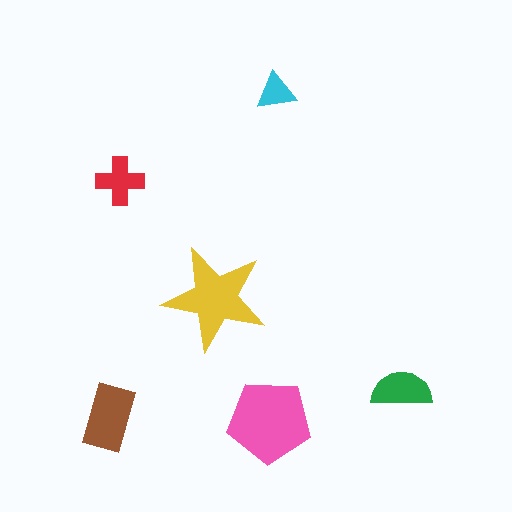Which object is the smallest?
The cyan triangle.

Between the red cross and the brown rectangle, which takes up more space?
The brown rectangle.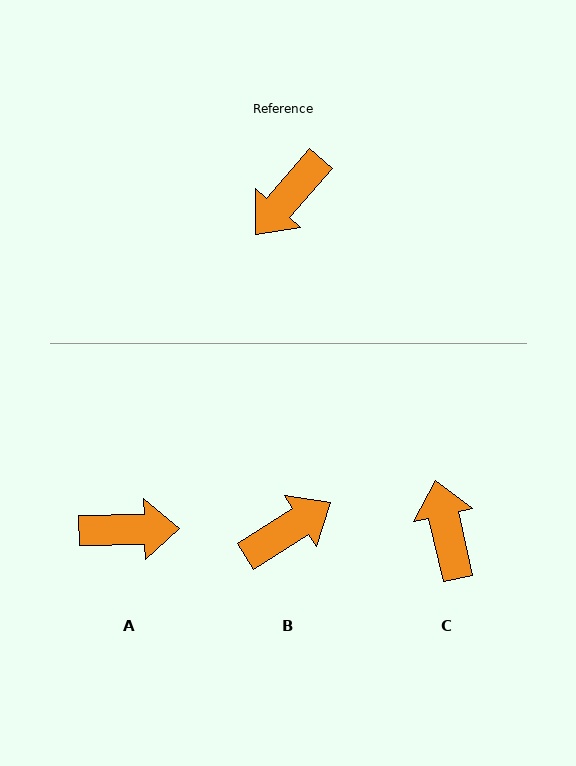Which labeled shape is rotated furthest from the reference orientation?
B, about 163 degrees away.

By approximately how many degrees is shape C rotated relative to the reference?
Approximately 126 degrees clockwise.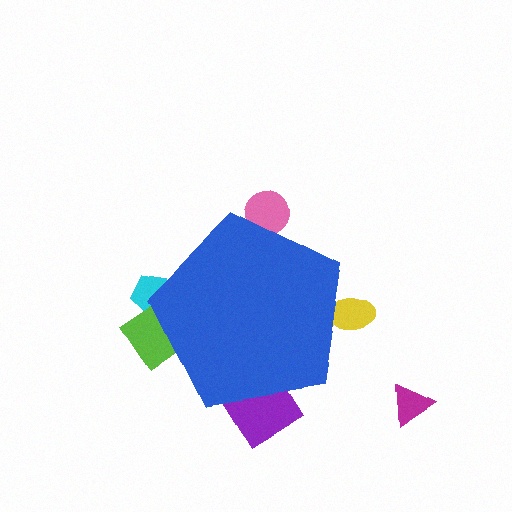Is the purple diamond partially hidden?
Yes, the purple diamond is partially hidden behind the blue pentagon.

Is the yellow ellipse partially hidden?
Yes, the yellow ellipse is partially hidden behind the blue pentagon.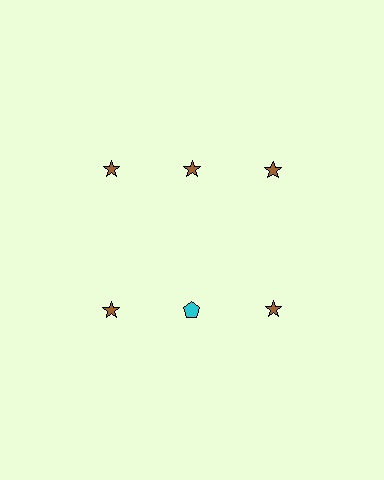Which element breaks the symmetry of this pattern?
The cyan pentagon in the second row, second from left column breaks the symmetry. All other shapes are brown stars.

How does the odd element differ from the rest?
It differs in both color (cyan instead of brown) and shape (pentagon instead of star).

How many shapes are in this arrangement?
There are 6 shapes arranged in a grid pattern.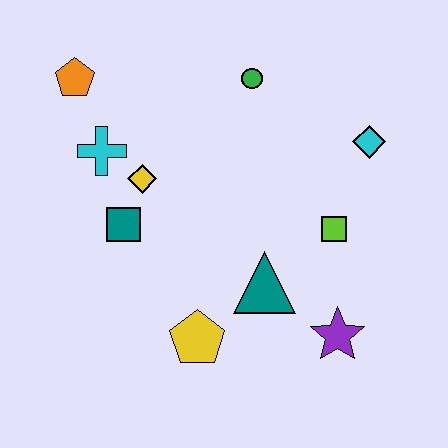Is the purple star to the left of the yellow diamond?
No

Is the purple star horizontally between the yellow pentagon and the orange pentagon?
No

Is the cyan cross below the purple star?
No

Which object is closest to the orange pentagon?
The cyan cross is closest to the orange pentagon.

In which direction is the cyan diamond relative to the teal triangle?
The cyan diamond is above the teal triangle.